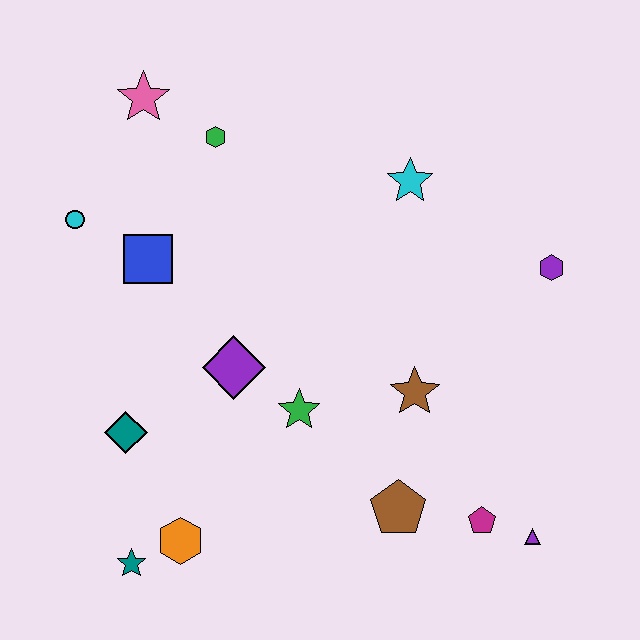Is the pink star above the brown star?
Yes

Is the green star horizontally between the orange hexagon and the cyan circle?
No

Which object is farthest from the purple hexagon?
The teal star is farthest from the purple hexagon.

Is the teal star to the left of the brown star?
Yes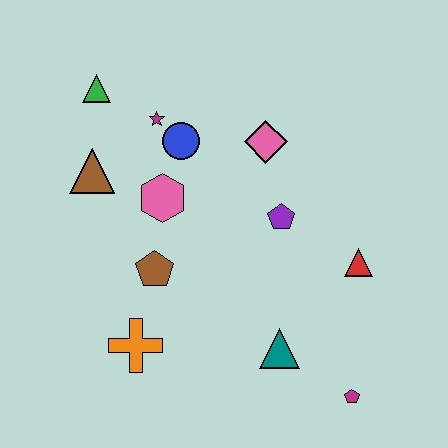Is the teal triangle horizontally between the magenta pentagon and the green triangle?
Yes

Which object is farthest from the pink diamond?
The magenta pentagon is farthest from the pink diamond.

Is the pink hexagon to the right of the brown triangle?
Yes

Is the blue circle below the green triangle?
Yes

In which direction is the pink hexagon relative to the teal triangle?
The pink hexagon is above the teal triangle.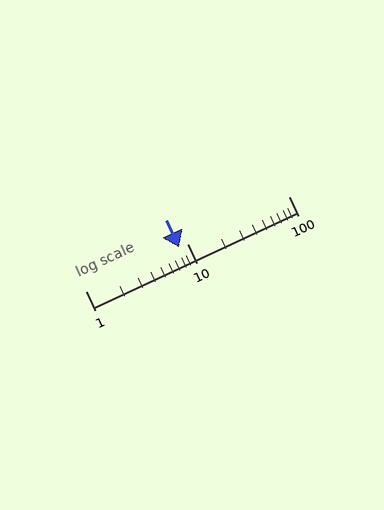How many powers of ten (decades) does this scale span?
The scale spans 2 decades, from 1 to 100.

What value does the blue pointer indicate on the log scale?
The pointer indicates approximately 8.4.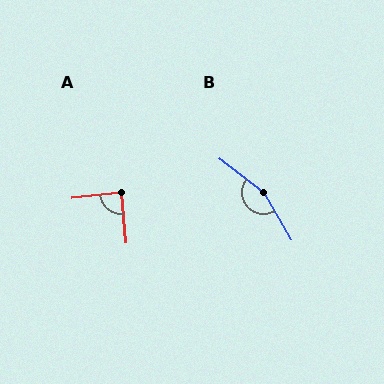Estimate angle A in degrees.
Approximately 89 degrees.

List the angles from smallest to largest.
A (89°), B (158°).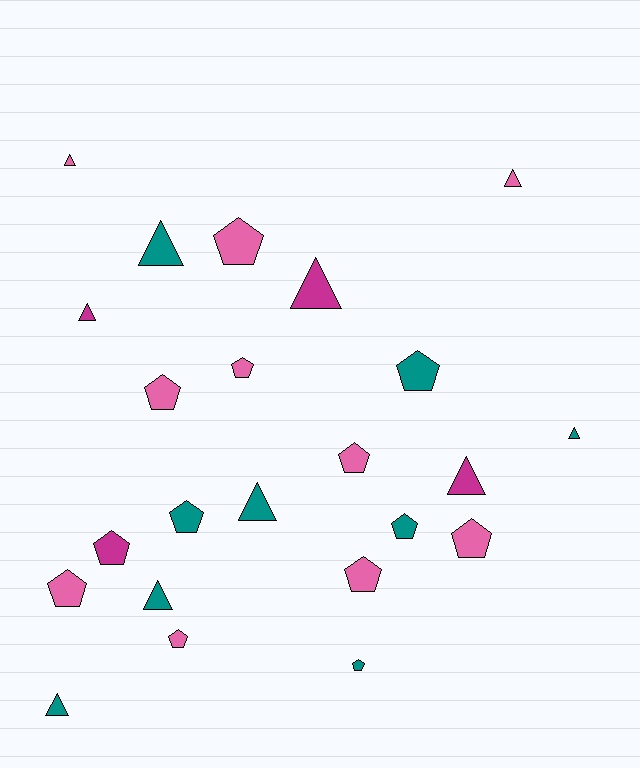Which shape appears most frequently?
Pentagon, with 13 objects.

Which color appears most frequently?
Pink, with 10 objects.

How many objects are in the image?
There are 23 objects.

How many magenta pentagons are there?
There is 1 magenta pentagon.